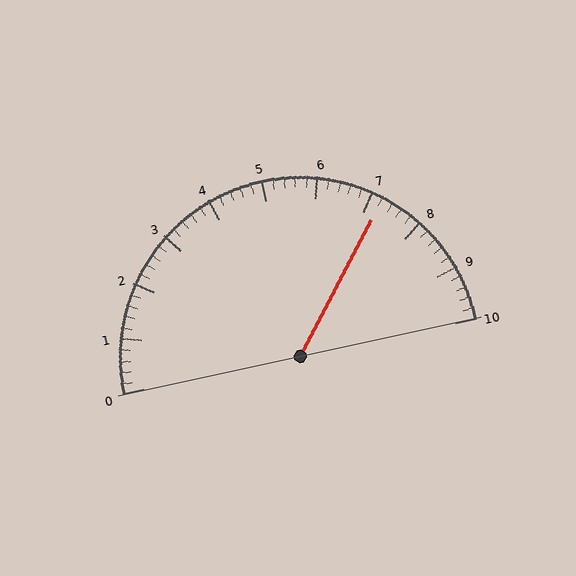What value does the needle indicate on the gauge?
The needle indicates approximately 7.2.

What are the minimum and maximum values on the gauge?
The gauge ranges from 0 to 10.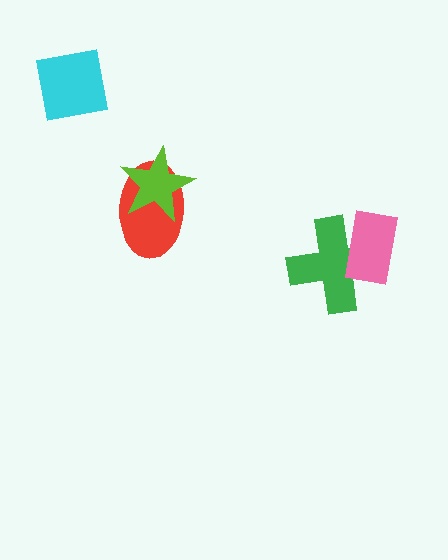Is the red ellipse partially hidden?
Yes, it is partially covered by another shape.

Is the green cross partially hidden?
Yes, it is partially covered by another shape.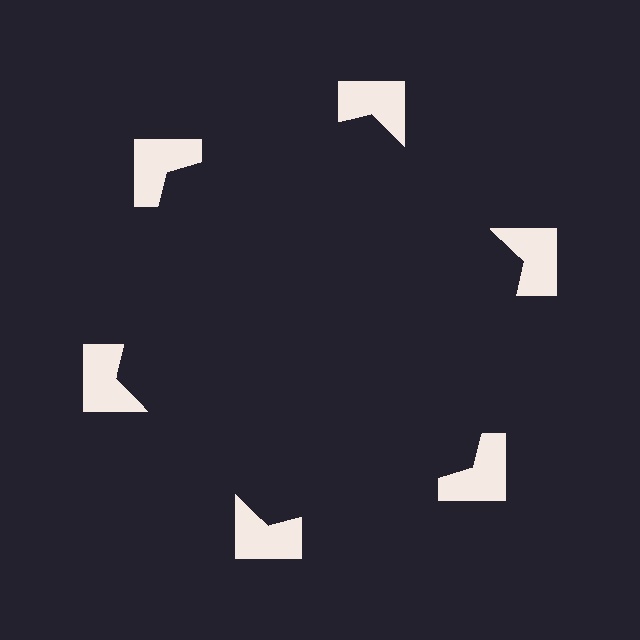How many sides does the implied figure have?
6 sides.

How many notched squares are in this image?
There are 6 — one at each vertex of the illusory hexagon.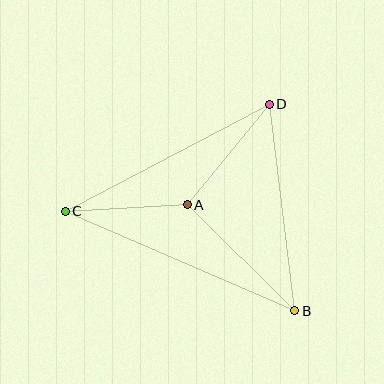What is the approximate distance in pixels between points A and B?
The distance between A and B is approximately 151 pixels.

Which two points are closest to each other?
Points A and C are closest to each other.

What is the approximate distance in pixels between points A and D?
The distance between A and D is approximately 130 pixels.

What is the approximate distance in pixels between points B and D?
The distance between B and D is approximately 208 pixels.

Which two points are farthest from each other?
Points B and C are farthest from each other.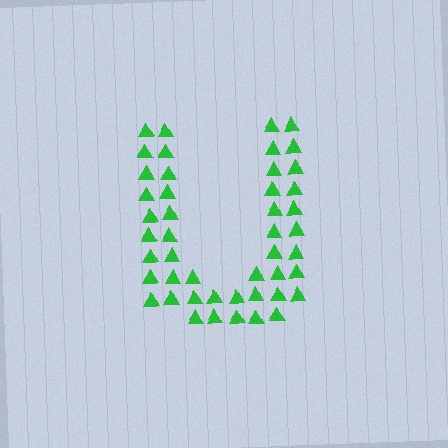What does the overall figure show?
The overall figure shows the letter U.